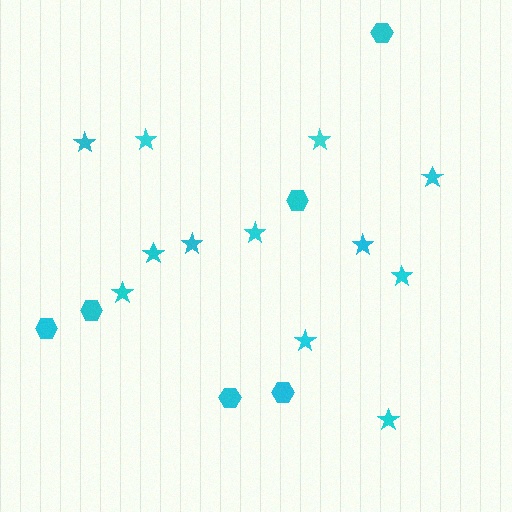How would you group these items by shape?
There are 2 groups: one group of hexagons (6) and one group of stars (12).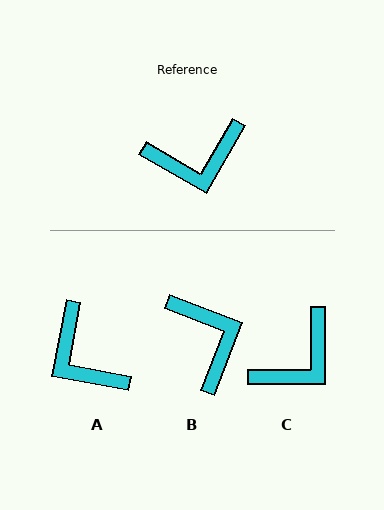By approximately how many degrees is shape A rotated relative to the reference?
Approximately 71 degrees clockwise.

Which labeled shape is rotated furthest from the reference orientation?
B, about 99 degrees away.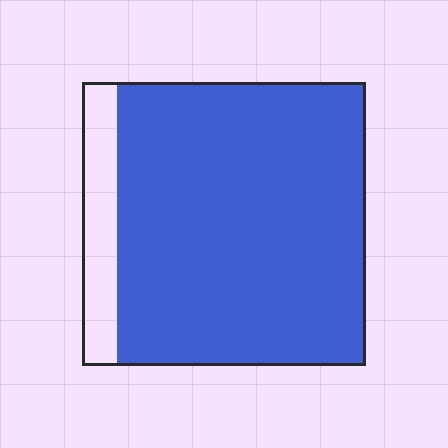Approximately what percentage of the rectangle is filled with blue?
Approximately 90%.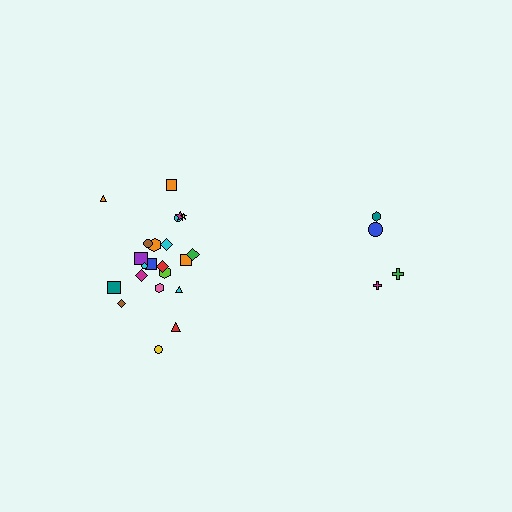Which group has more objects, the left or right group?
The left group.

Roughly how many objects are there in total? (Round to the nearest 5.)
Roughly 25 objects in total.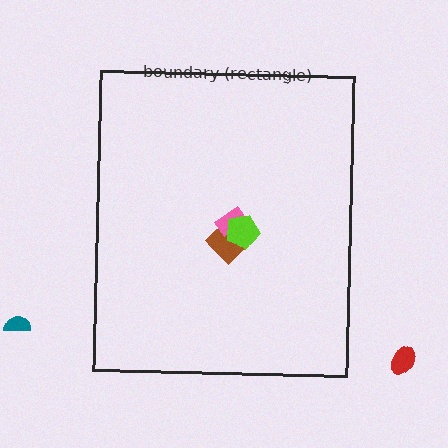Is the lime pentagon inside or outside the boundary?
Inside.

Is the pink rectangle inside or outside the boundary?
Inside.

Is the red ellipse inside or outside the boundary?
Outside.